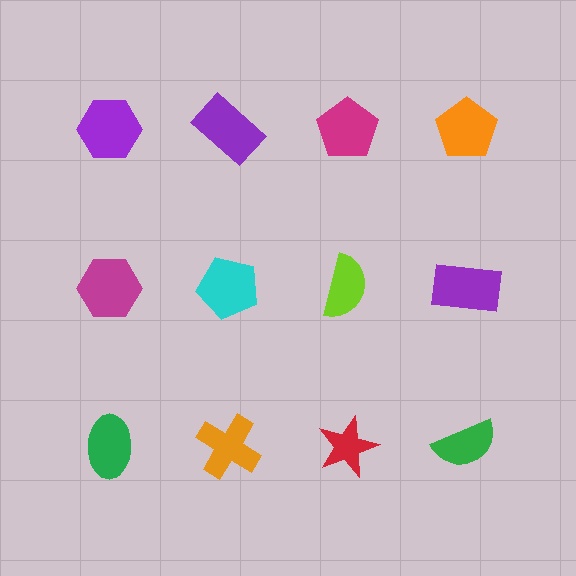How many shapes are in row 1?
4 shapes.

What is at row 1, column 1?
A purple hexagon.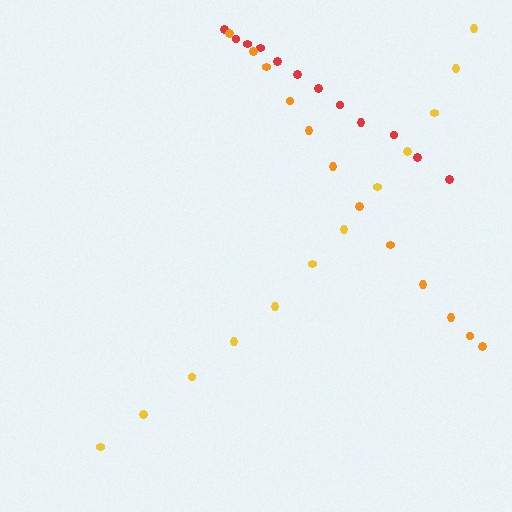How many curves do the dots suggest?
There are 3 distinct paths.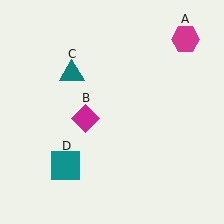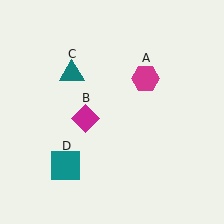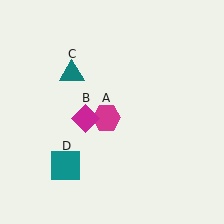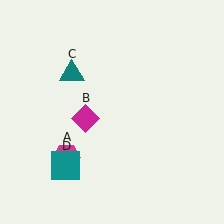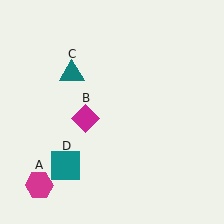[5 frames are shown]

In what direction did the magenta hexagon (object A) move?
The magenta hexagon (object A) moved down and to the left.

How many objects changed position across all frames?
1 object changed position: magenta hexagon (object A).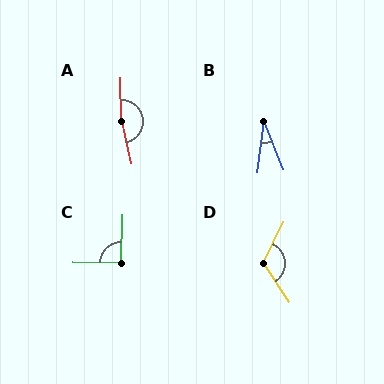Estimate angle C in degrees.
Approximately 92 degrees.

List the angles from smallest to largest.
B (29°), C (92°), D (120°), A (169°).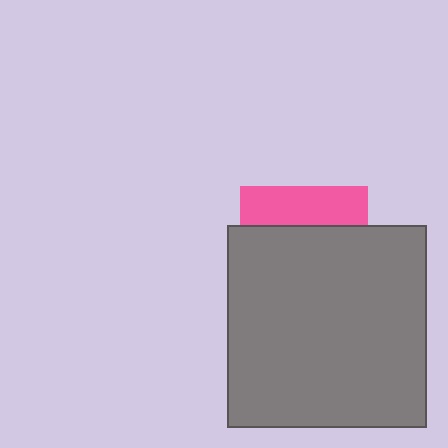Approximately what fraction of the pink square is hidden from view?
Roughly 69% of the pink square is hidden behind the gray rectangle.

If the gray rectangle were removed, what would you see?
You would see the complete pink square.